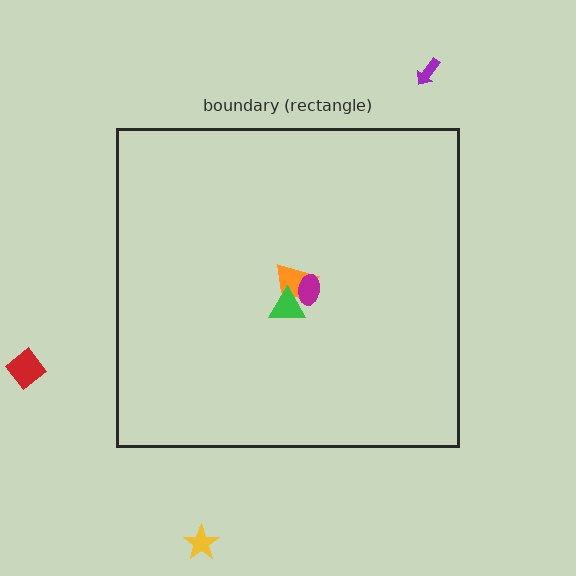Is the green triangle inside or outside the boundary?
Inside.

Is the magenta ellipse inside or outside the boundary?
Inside.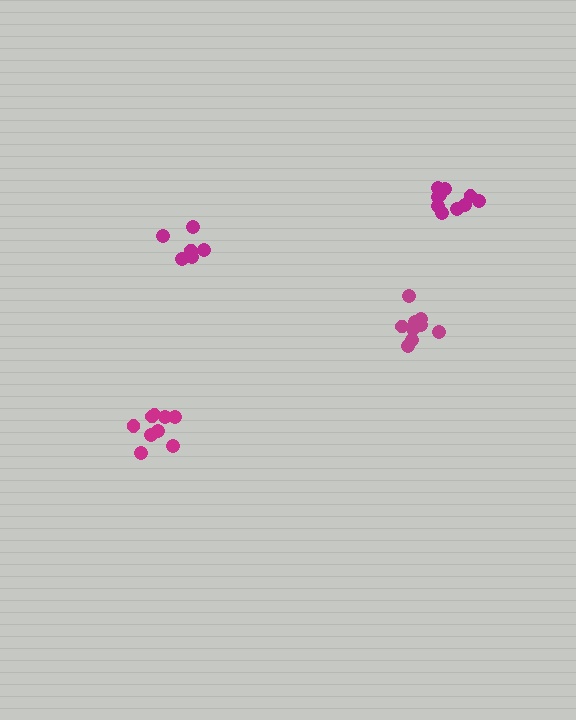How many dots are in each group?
Group 1: 10 dots, Group 2: 6 dots, Group 3: 10 dots, Group 4: 9 dots (35 total).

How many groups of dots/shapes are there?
There are 4 groups.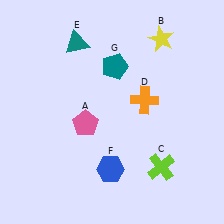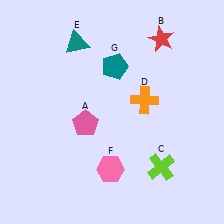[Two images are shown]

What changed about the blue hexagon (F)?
In Image 1, F is blue. In Image 2, it changed to pink.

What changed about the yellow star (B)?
In Image 1, B is yellow. In Image 2, it changed to red.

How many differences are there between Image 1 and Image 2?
There are 2 differences between the two images.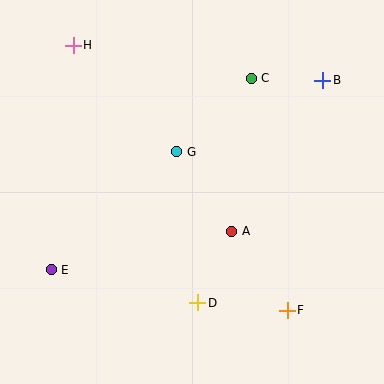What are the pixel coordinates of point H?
Point H is at (73, 45).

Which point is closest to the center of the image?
Point G at (177, 152) is closest to the center.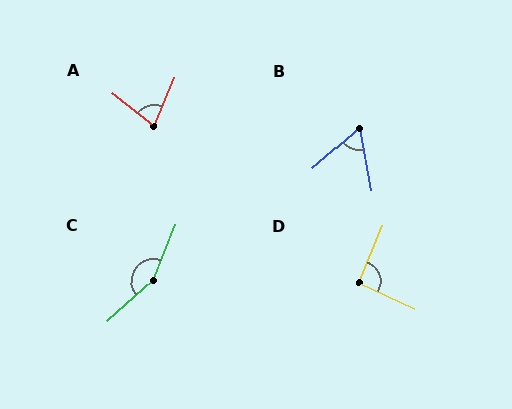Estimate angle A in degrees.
Approximately 75 degrees.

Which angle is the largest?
C, at approximately 153 degrees.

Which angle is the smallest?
B, at approximately 59 degrees.